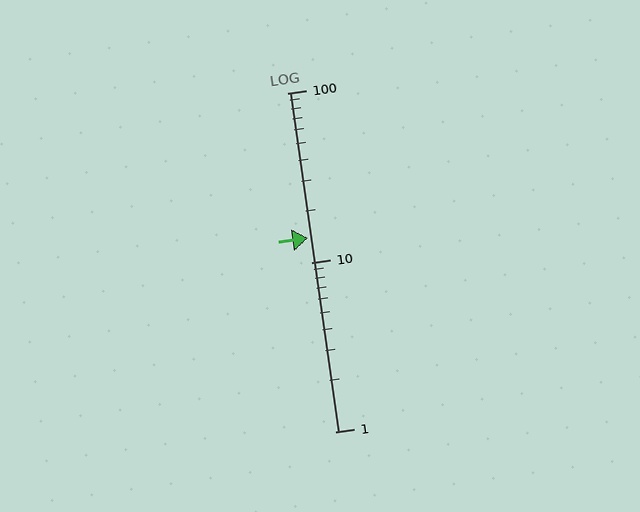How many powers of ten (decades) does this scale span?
The scale spans 2 decades, from 1 to 100.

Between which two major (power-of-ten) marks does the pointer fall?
The pointer is between 10 and 100.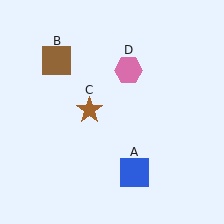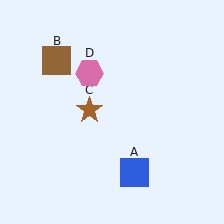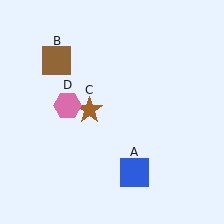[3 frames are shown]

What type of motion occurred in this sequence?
The pink hexagon (object D) rotated counterclockwise around the center of the scene.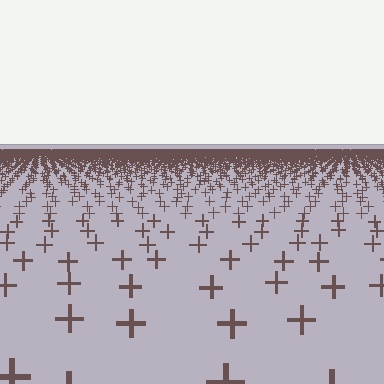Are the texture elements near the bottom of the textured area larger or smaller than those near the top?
Larger. Near the bottom, elements are closer to the viewer and appear at a bigger on-screen size.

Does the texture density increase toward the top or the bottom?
Density increases toward the top.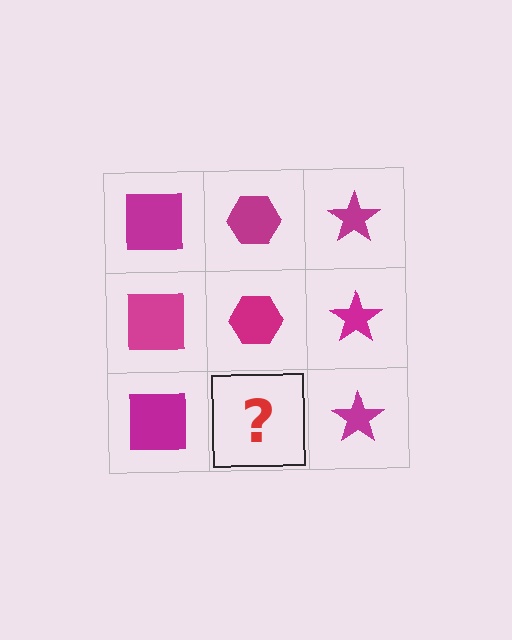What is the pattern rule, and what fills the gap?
The rule is that each column has a consistent shape. The gap should be filled with a magenta hexagon.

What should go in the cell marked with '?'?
The missing cell should contain a magenta hexagon.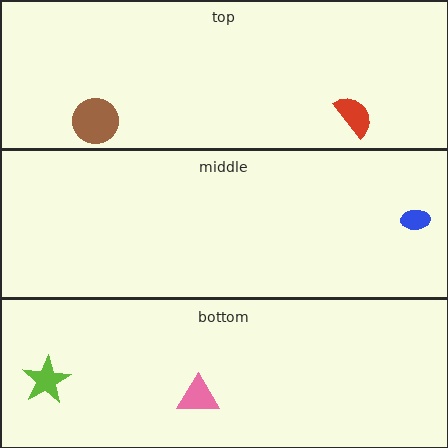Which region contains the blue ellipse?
The middle region.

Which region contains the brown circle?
The top region.